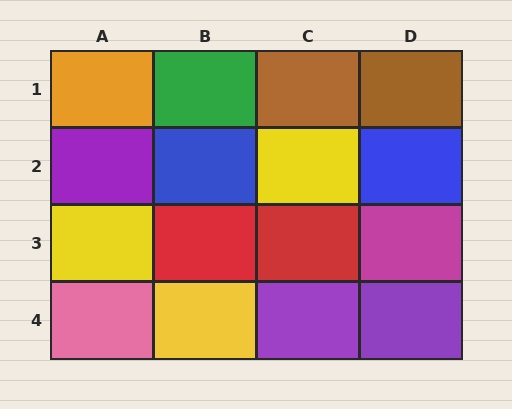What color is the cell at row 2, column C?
Yellow.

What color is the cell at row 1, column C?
Brown.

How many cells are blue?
2 cells are blue.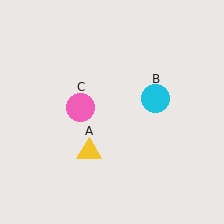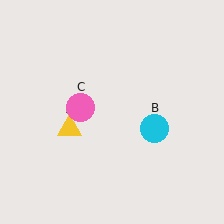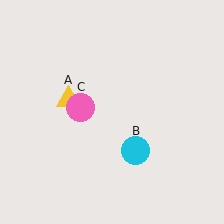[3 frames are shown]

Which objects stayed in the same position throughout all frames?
Pink circle (object C) remained stationary.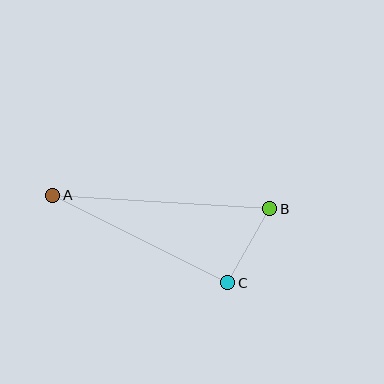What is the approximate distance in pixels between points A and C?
The distance between A and C is approximately 196 pixels.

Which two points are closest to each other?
Points B and C are closest to each other.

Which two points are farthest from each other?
Points A and B are farthest from each other.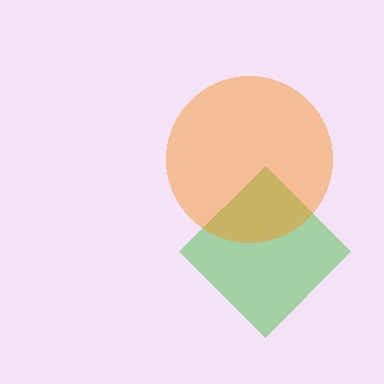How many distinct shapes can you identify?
There are 2 distinct shapes: a green diamond, an orange circle.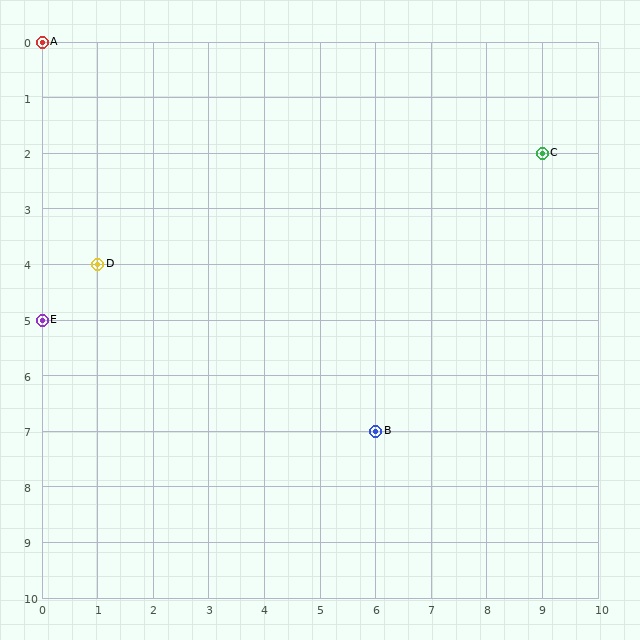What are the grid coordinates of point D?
Point D is at grid coordinates (1, 4).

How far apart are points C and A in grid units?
Points C and A are 9 columns and 2 rows apart (about 9.2 grid units diagonally).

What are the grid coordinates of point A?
Point A is at grid coordinates (0, 0).